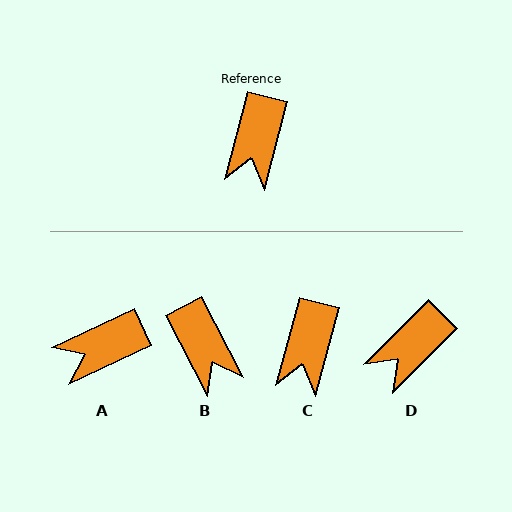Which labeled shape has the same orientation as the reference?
C.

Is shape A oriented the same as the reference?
No, it is off by about 50 degrees.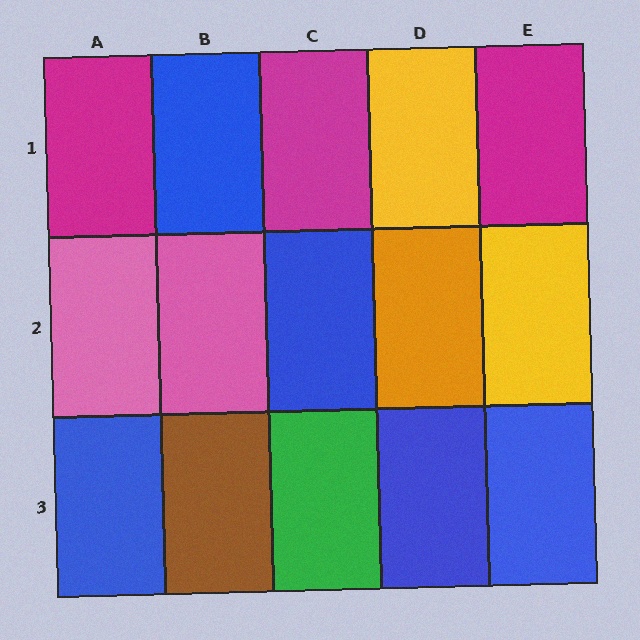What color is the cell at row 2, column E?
Yellow.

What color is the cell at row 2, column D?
Orange.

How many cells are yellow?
2 cells are yellow.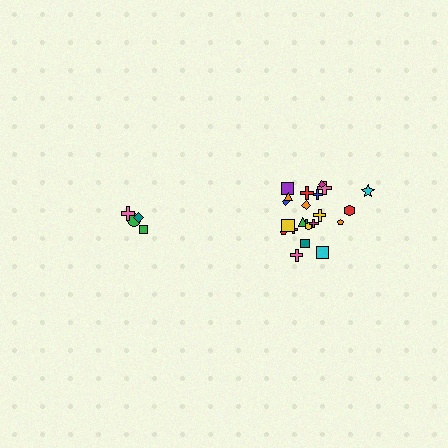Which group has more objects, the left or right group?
The right group.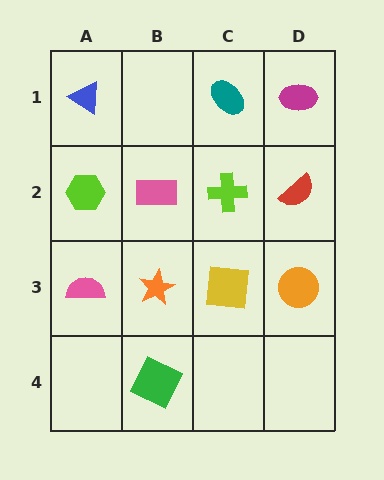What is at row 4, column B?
A green square.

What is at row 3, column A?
A pink semicircle.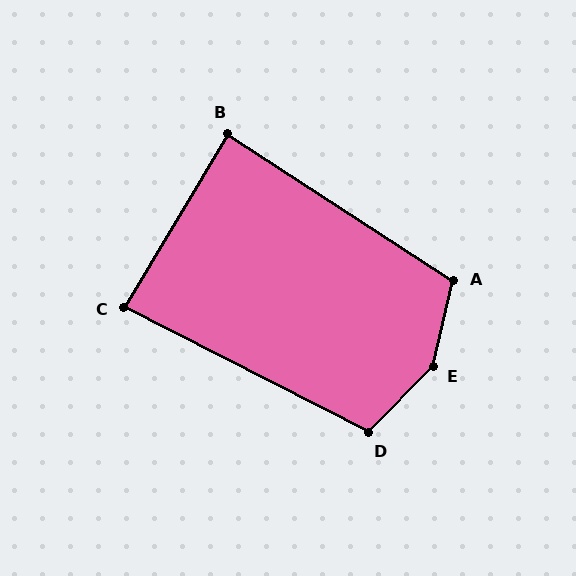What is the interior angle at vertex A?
Approximately 110 degrees (obtuse).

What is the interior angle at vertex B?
Approximately 88 degrees (approximately right).